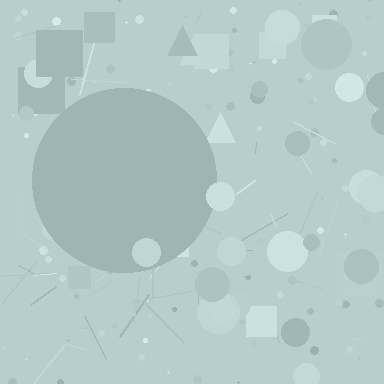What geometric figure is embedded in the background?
A circle is embedded in the background.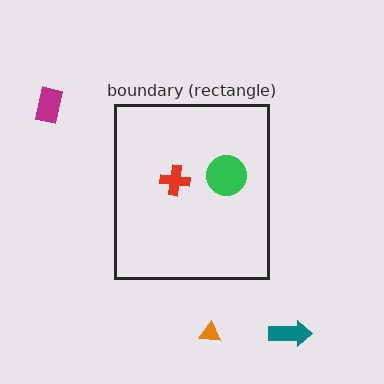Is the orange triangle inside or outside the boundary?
Outside.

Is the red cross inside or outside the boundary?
Inside.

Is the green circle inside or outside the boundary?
Inside.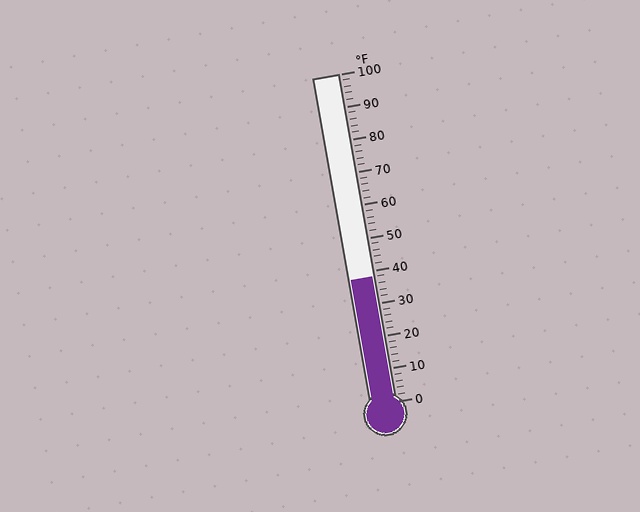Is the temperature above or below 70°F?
The temperature is below 70°F.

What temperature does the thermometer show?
The thermometer shows approximately 38°F.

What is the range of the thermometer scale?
The thermometer scale ranges from 0°F to 100°F.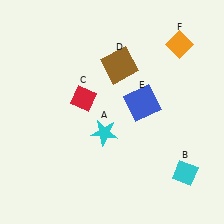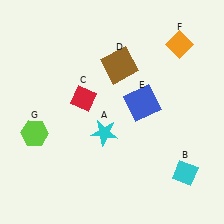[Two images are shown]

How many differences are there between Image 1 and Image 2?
There is 1 difference between the two images.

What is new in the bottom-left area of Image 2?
A lime hexagon (G) was added in the bottom-left area of Image 2.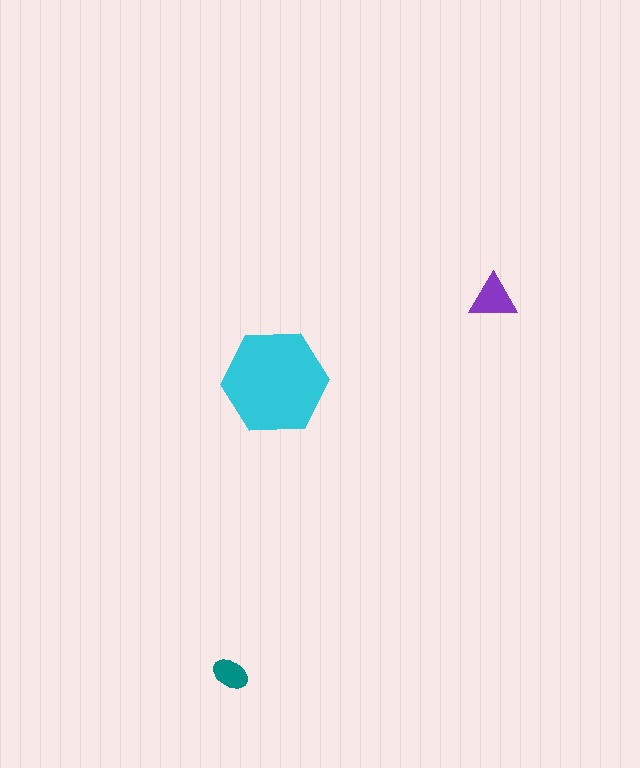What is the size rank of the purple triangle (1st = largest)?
2nd.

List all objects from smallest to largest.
The teal ellipse, the purple triangle, the cyan hexagon.